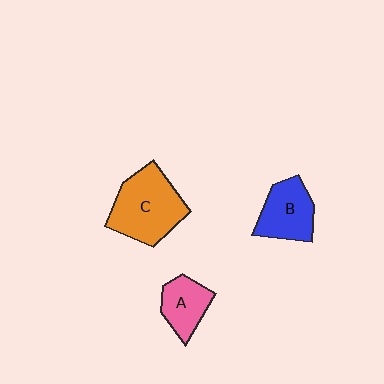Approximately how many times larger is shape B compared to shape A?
Approximately 1.2 times.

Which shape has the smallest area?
Shape A (pink).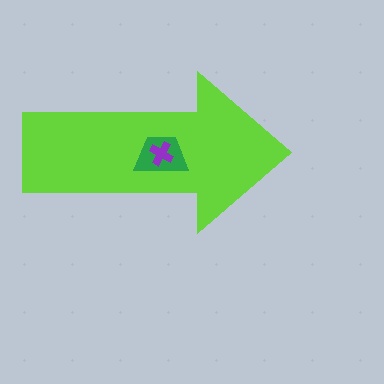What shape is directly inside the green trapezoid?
The purple cross.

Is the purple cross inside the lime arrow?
Yes.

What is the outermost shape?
The lime arrow.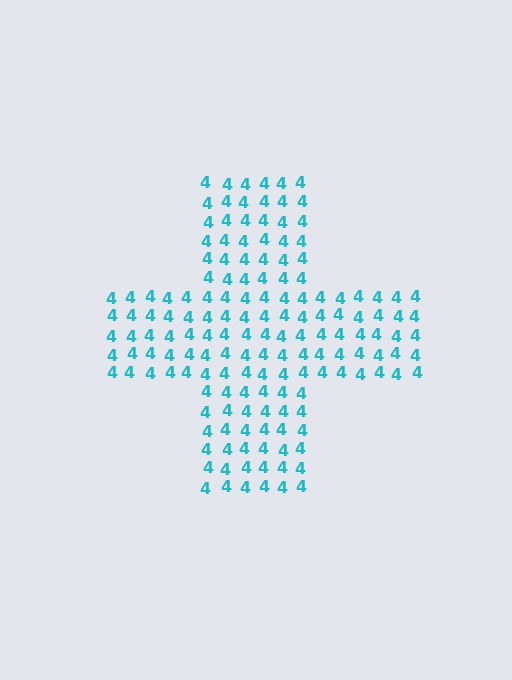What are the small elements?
The small elements are digit 4's.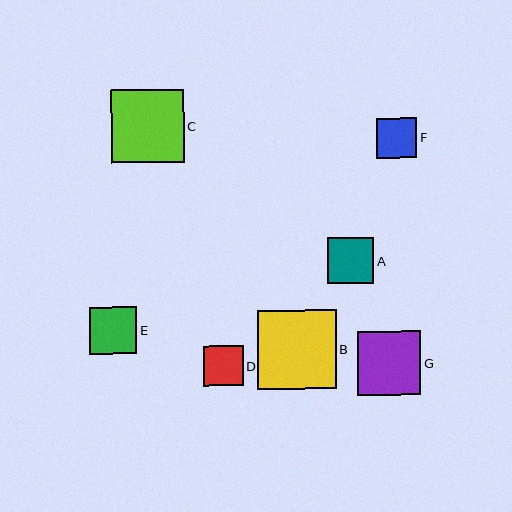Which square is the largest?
Square B is the largest with a size of approximately 79 pixels.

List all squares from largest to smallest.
From largest to smallest: B, C, G, E, A, D, F.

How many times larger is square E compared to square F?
Square E is approximately 1.2 times the size of square F.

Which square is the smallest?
Square F is the smallest with a size of approximately 40 pixels.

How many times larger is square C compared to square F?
Square C is approximately 1.8 times the size of square F.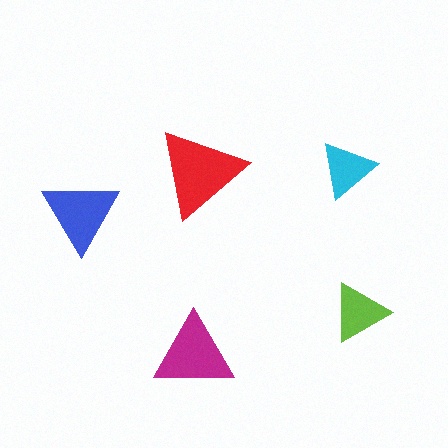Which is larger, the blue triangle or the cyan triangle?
The blue one.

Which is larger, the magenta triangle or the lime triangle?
The magenta one.